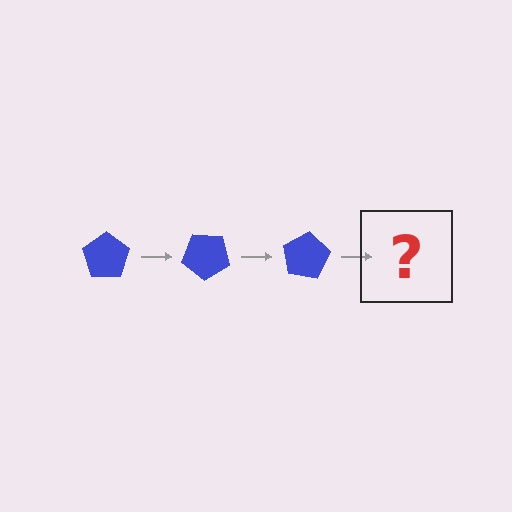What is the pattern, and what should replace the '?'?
The pattern is that the pentagon rotates 40 degrees each step. The '?' should be a blue pentagon rotated 120 degrees.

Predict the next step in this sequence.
The next step is a blue pentagon rotated 120 degrees.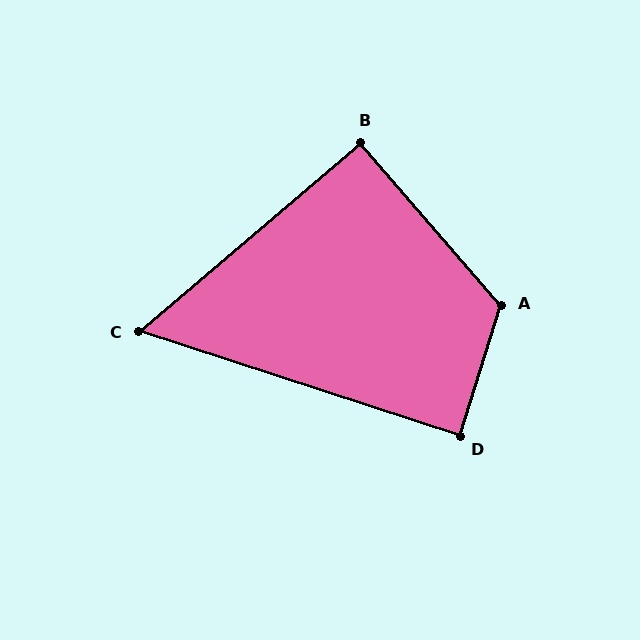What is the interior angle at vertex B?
Approximately 90 degrees (approximately right).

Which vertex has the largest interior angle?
A, at approximately 122 degrees.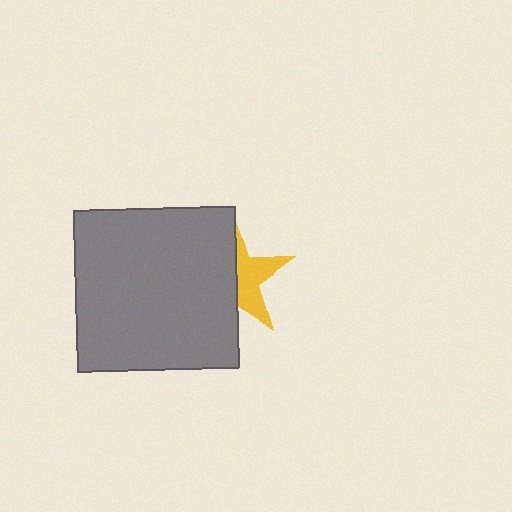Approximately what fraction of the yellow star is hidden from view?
Roughly 58% of the yellow star is hidden behind the gray square.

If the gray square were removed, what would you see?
You would see the complete yellow star.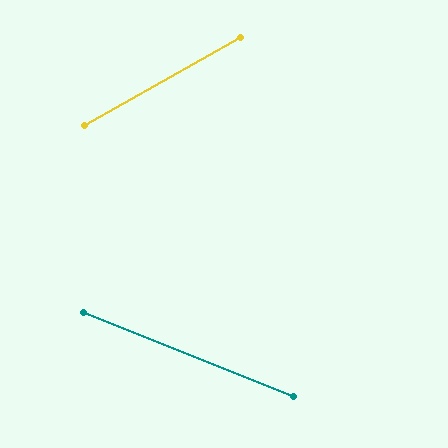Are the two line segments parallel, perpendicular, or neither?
Neither parallel nor perpendicular — they differ by about 51°.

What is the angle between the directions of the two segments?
Approximately 51 degrees.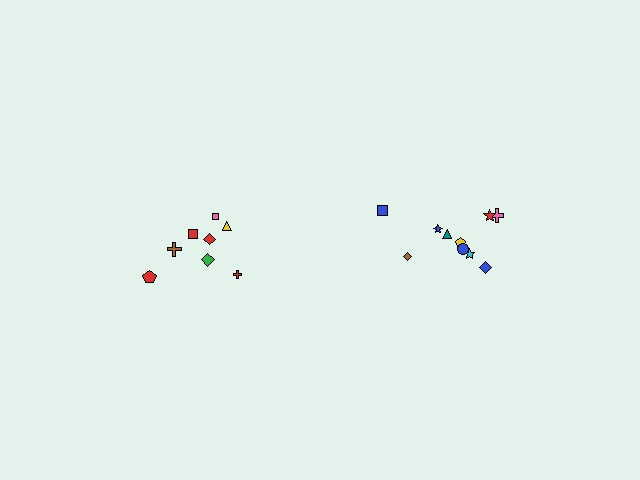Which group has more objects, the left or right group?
The right group.